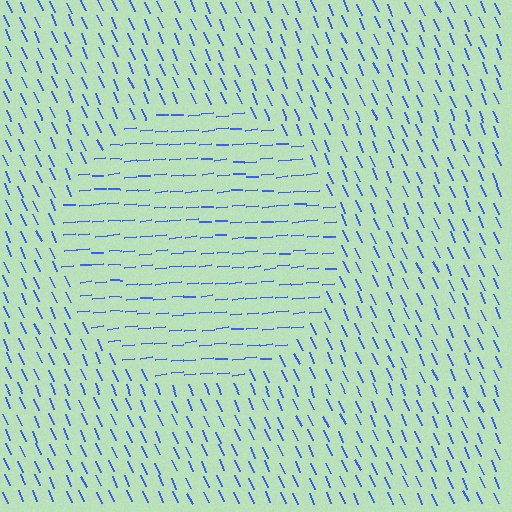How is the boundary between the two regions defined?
The boundary is defined purely by a change in line orientation (approximately 71 degrees difference). All lines are the same color and thickness.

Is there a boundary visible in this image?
Yes, there is a texture boundary formed by a change in line orientation.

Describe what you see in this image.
The image is filled with small blue line segments. A circle region in the image has lines oriented differently from the surrounding lines, creating a visible texture boundary.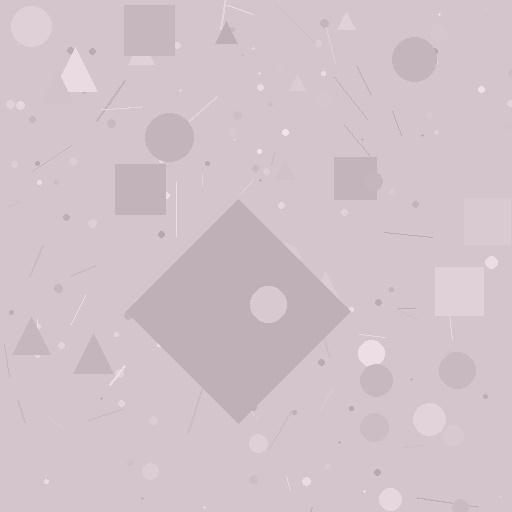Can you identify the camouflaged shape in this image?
The camouflaged shape is a diamond.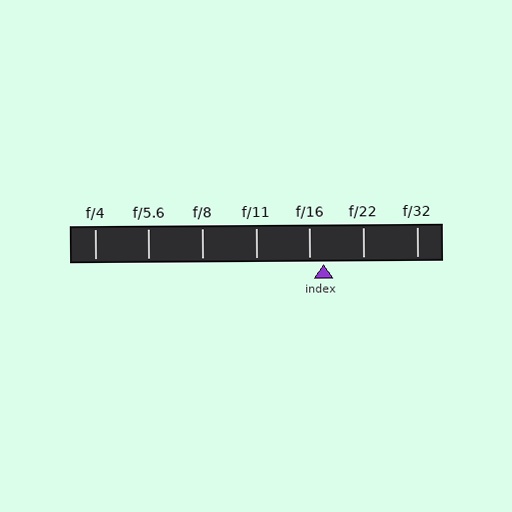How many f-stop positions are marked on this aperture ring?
There are 7 f-stop positions marked.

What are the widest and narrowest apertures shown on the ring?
The widest aperture shown is f/4 and the narrowest is f/32.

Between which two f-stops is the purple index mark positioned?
The index mark is between f/16 and f/22.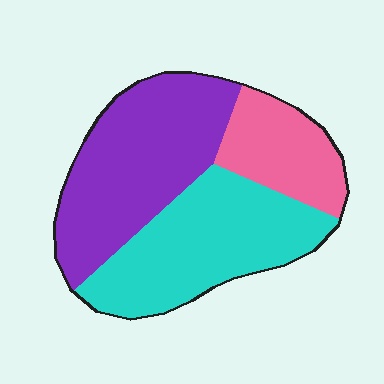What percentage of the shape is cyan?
Cyan covers around 40% of the shape.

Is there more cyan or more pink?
Cyan.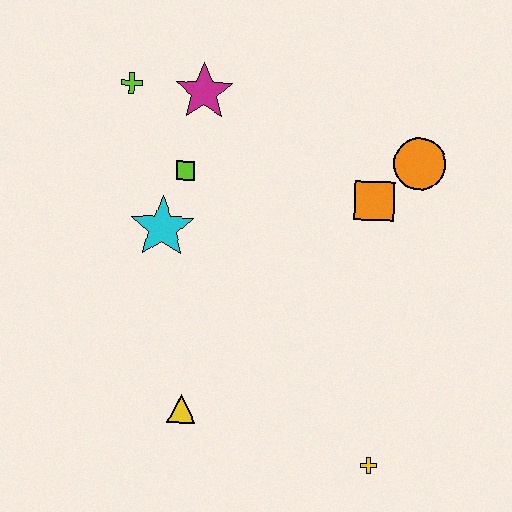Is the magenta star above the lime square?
Yes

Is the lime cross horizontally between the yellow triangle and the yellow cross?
No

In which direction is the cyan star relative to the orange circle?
The cyan star is to the left of the orange circle.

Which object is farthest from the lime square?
The yellow cross is farthest from the lime square.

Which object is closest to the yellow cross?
The yellow triangle is closest to the yellow cross.